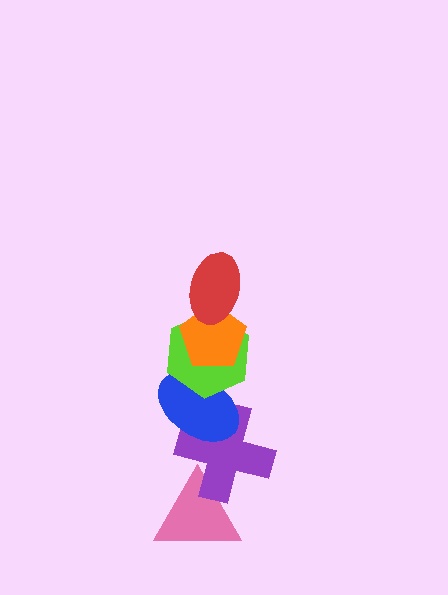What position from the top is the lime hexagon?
The lime hexagon is 3rd from the top.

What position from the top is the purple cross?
The purple cross is 5th from the top.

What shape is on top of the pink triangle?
The purple cross is on top of the pink triangle.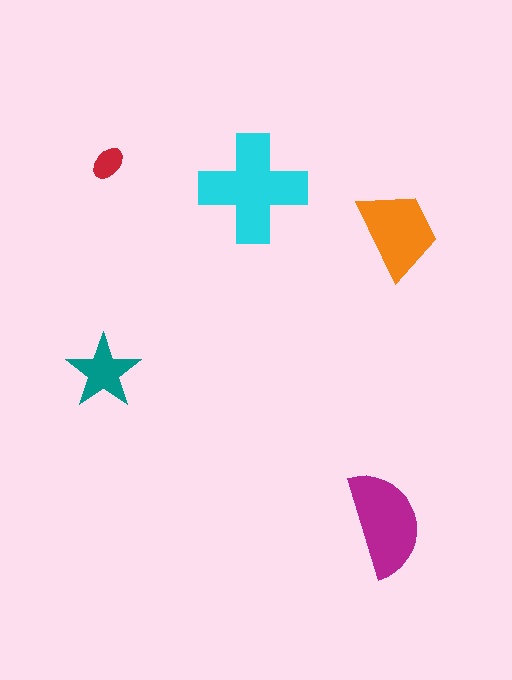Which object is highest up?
The red ellipse is topmost.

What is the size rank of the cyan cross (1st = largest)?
1st.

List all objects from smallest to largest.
The red ellipse, the teal star, the orange trapezoid, the magenta semicircle, the cyan cross.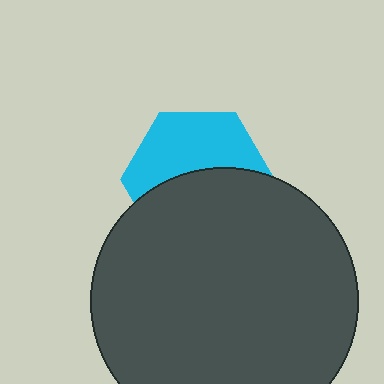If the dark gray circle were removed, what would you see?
You would see the complete cyan hexagon.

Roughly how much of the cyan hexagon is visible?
About half of it is visible (roughly 48%).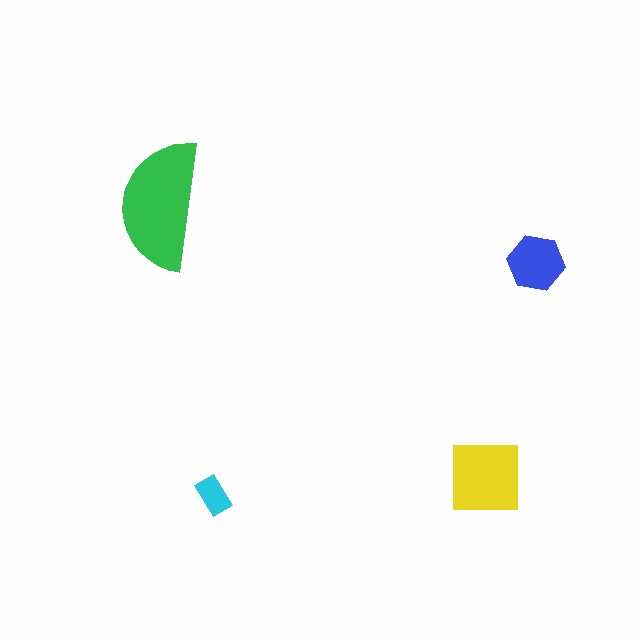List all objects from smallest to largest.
The cyan rectangle, the blue hexagon, the yellow square, the green semicircle.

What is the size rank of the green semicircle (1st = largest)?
1st.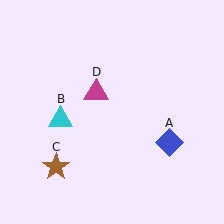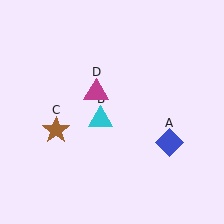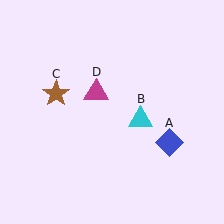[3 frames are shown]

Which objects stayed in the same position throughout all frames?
Blue diamond (object A) and magenta triangle (object D) remained stationary.